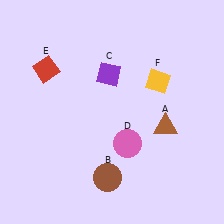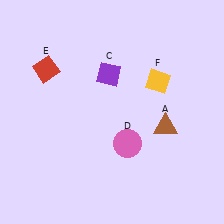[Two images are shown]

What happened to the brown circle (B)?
The brown circle (B) was removed in Image 2. It was in the bottom-left area of Image 1.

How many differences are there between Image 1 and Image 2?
There is 1 difference between the two images.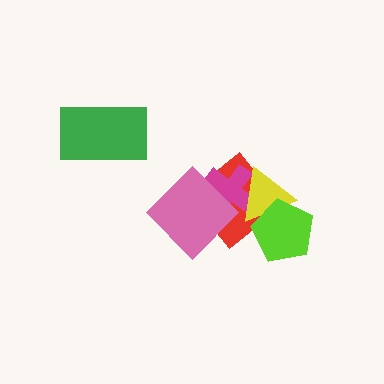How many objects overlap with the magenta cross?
3 objects overlap with the magenta cross.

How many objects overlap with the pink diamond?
2 objects overlap with the pink diamond.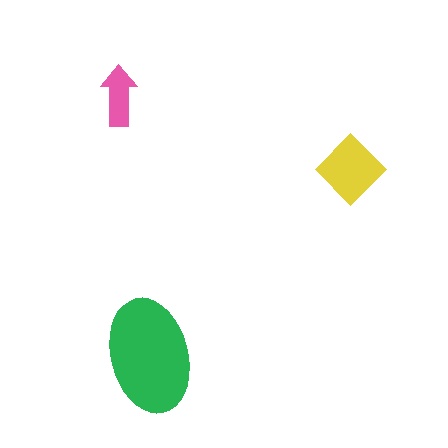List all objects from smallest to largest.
The pink arrow, the yellow diamond, the green ellipse.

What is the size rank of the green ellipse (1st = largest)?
1st.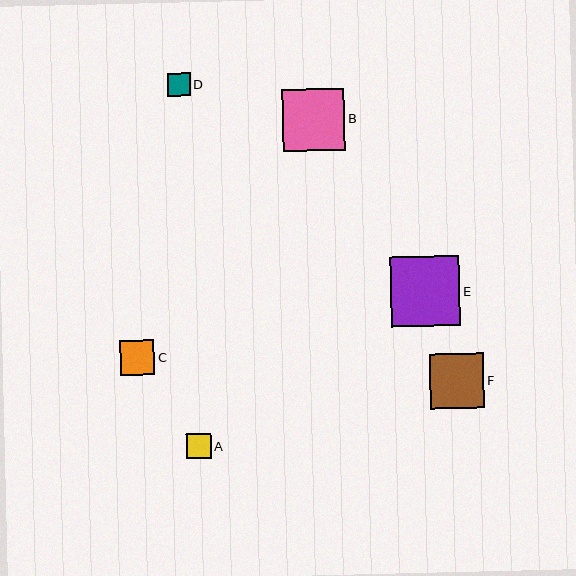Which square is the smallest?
Square D is the smallest with a size of approximately 23 pixels.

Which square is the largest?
Square E is the largest with a size of approximately 70 pixels.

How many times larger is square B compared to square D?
Square B is approximately 2.8 times the size of square D.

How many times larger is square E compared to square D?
Square E is approximately 3.1 times the size of square D.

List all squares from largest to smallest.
From largest to smallest: E, B, F, C, A, D.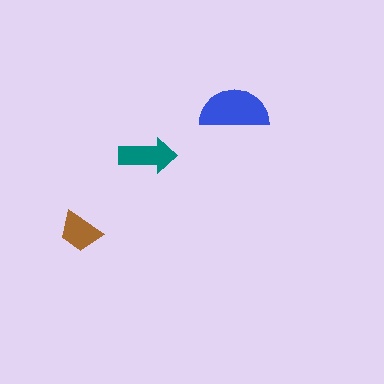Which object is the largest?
The blue semicircle.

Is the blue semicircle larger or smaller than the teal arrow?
Larger.